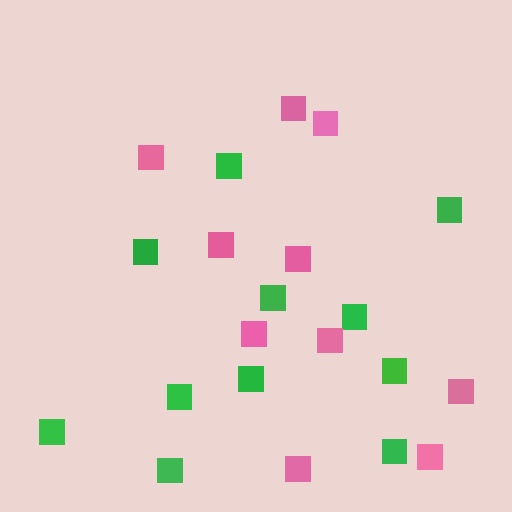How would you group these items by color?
There are 2 groups: one group of green squares (11) and one group of pink squares (10).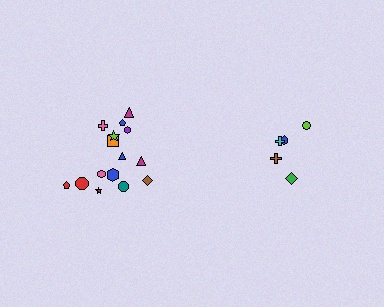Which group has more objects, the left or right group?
The left group.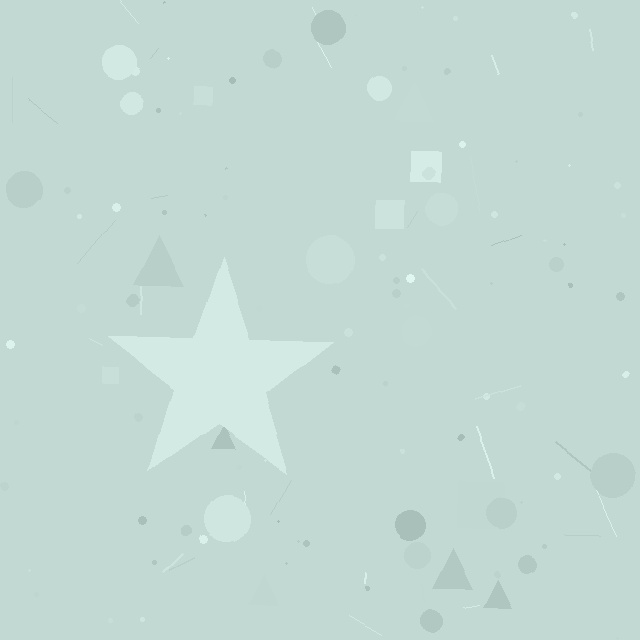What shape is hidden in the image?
A star is hidden in the image.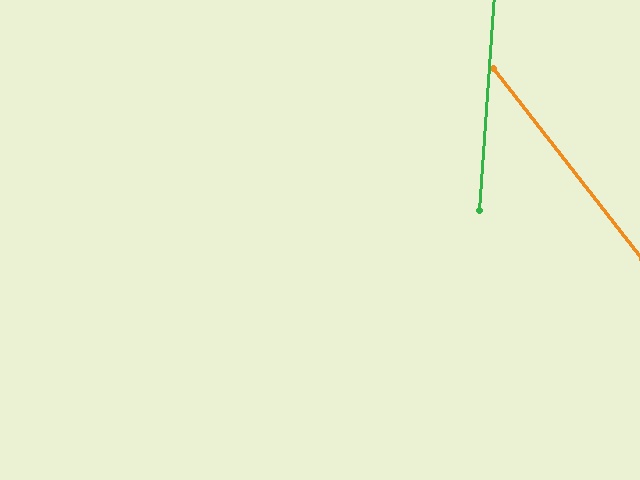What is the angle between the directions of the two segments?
Approximately 42 degrees.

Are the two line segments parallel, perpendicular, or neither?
Neither parallel nor perpendicular — they differ by about 42°.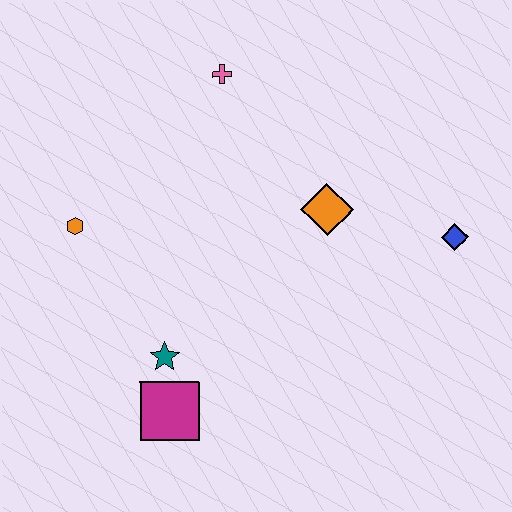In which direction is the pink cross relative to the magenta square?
The pink cross is above the magenta square.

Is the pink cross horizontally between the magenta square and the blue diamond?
Yes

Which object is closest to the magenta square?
The teal star is closest to the magenta square.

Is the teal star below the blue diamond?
Yes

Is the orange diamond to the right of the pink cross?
Yes